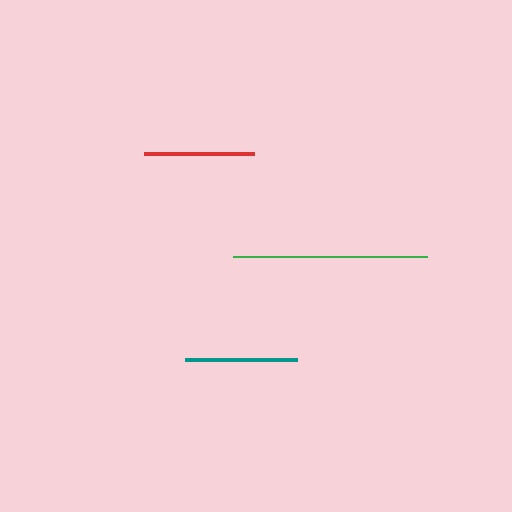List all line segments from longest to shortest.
From longest to shortest: green, teal, red.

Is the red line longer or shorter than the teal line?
The teal line is longer than the red line.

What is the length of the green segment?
The green segment is approximately 194 pixels long.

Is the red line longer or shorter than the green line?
The green line is longer than the red line.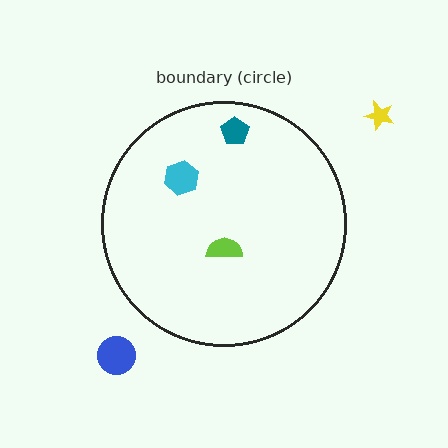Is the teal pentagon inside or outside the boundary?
Inside.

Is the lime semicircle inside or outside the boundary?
Inside.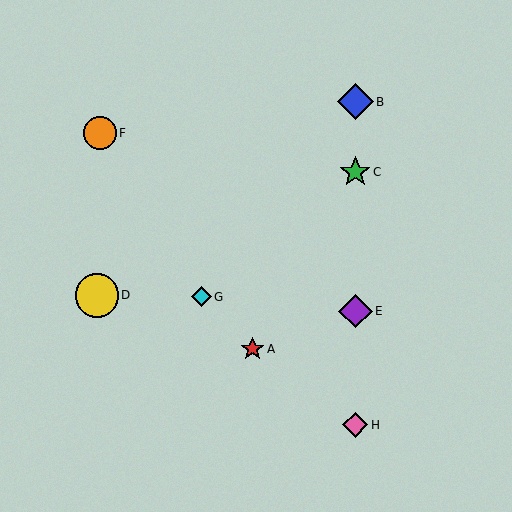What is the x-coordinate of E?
Object E is at x≈355.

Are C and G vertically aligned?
No, C is at x≈355 and G is at x≈201.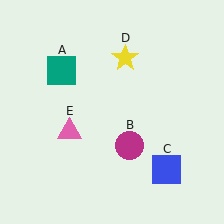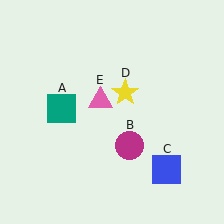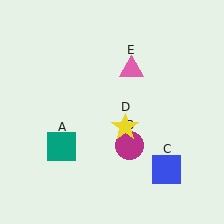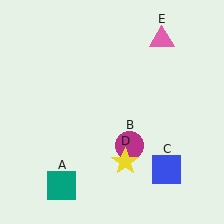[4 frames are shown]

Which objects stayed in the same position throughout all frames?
Magenta circle (object B) and blue square (object C) remained stationary.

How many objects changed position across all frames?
3 objects changed position: teal square (object A), yellow star (object D), pink triangle (object E).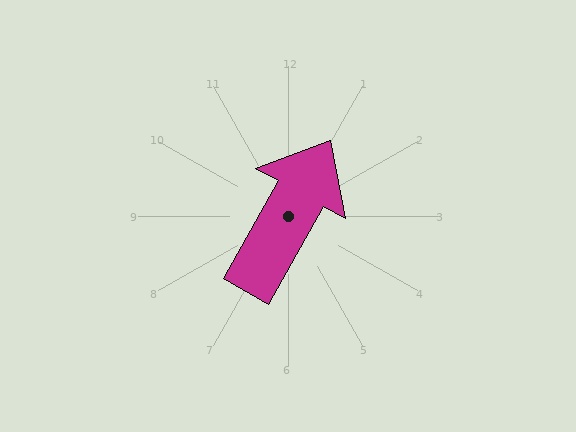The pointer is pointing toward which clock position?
Roughly 1 o'clock.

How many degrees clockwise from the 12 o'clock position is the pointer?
Approximately 29 degrees.